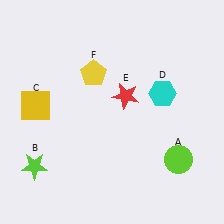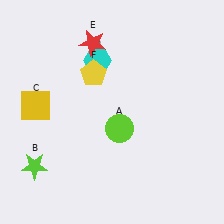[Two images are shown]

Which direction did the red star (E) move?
The red star (E) moved up.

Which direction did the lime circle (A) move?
The lime circle (A) moved left.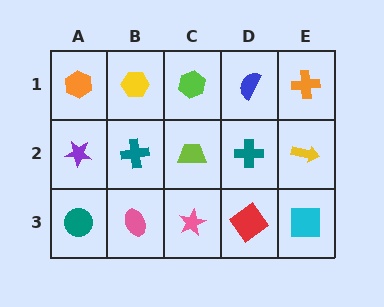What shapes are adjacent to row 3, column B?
A teal cross (row 2, column B), a teal circle (row 3, column A), a pink star (row 3, column C).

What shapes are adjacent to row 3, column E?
A yellow arrow (row 2, column E), a red diamond (row 3, column D).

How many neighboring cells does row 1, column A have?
2.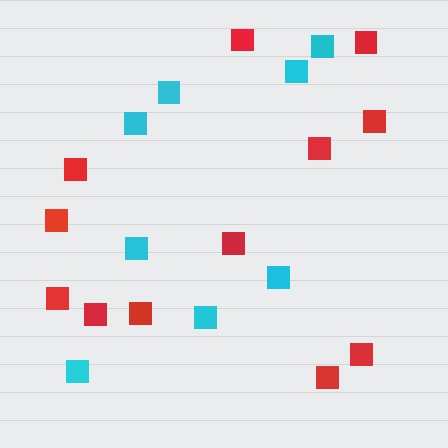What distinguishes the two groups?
There are 2 groups: one group of red squares (12) and one group of cyan squares (8).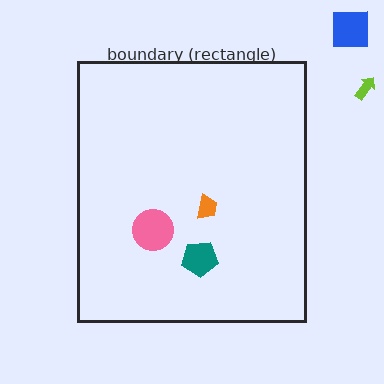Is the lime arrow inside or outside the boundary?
Outside.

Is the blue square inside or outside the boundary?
Outside.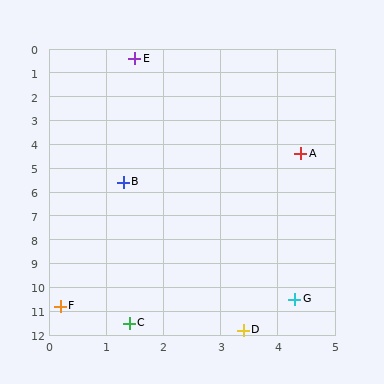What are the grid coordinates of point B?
Point B is at approximately (1.3, 5.6).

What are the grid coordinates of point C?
Point C is at approximately (1.4, 11.5).